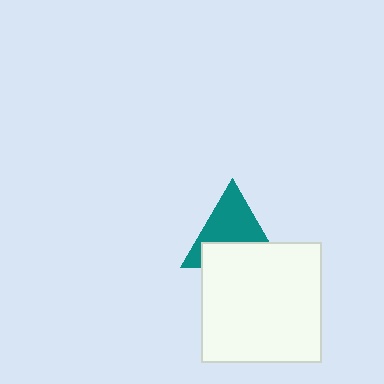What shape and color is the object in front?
The object in front is a white square.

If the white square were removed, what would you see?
You would see the complete teal triangle.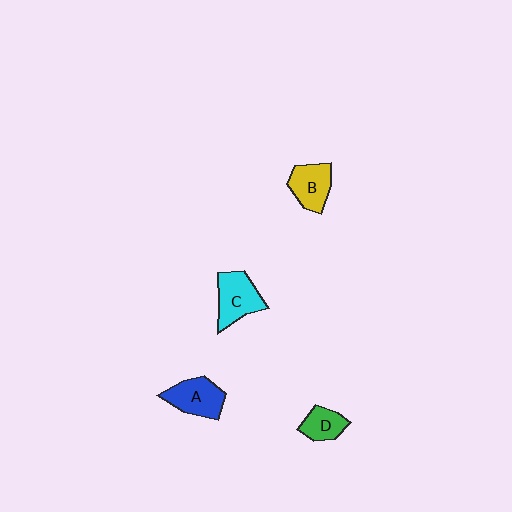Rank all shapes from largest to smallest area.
From largest to smallest: C (cyan), A (blue), B (yellow), D (green).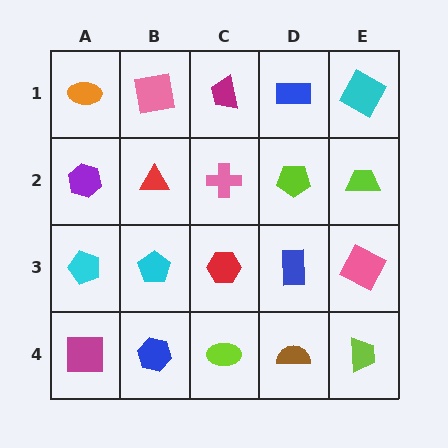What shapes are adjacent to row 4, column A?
A cyan pentagon (row 3, column A), a blue hexagon (row 4, column B).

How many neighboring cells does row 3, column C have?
4.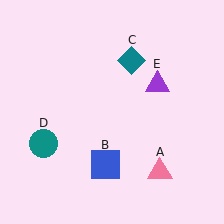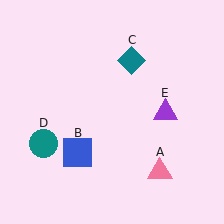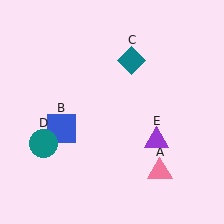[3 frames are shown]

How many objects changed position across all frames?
2 objects changed position: blue square (object B), purple triangle (object E).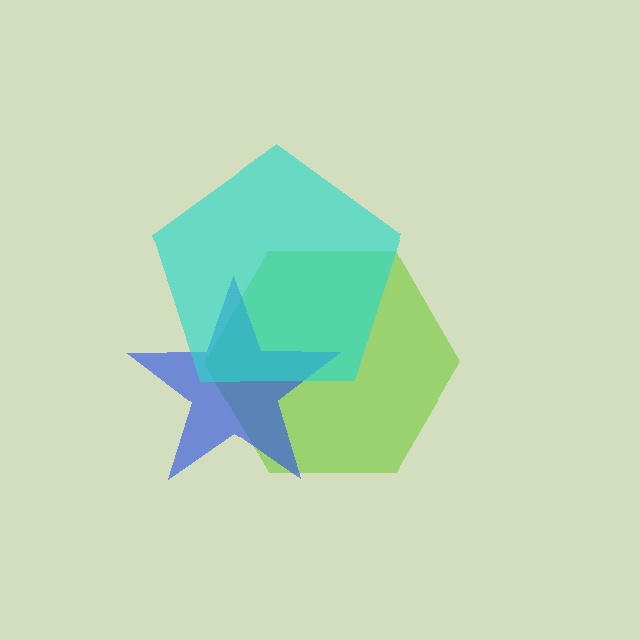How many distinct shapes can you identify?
There are 3 distinct shapes: a lime hexagon, a blue star, a cyan pentagon.